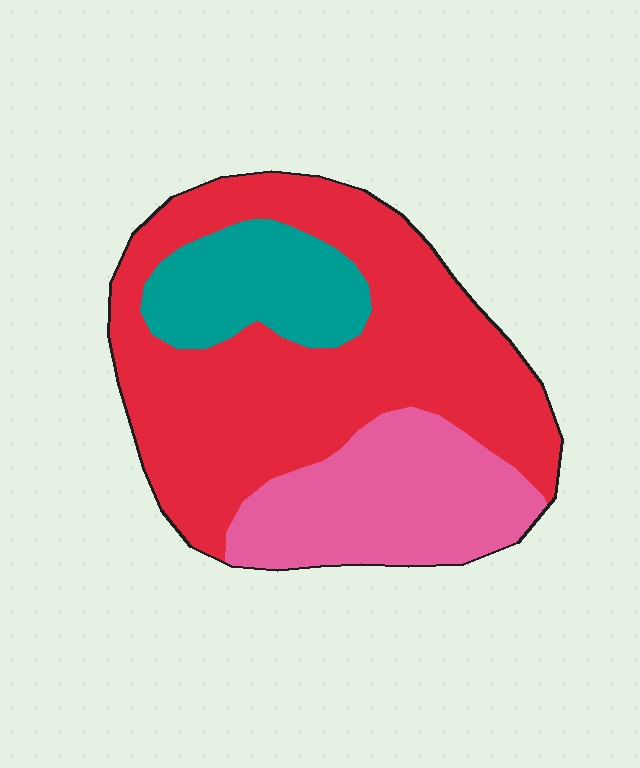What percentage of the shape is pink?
Pink covers about 25% of the shape.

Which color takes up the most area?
Red, at roughly 60%.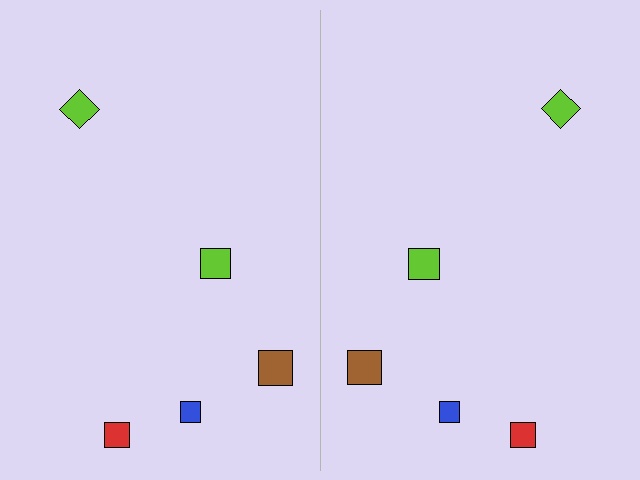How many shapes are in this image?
There are 10 shapes in this image.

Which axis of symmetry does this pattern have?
The pattern has a vertical axis of symmetry running through the center of the image.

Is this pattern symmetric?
Yes, this pattern has bilateral (reflection) symmetry.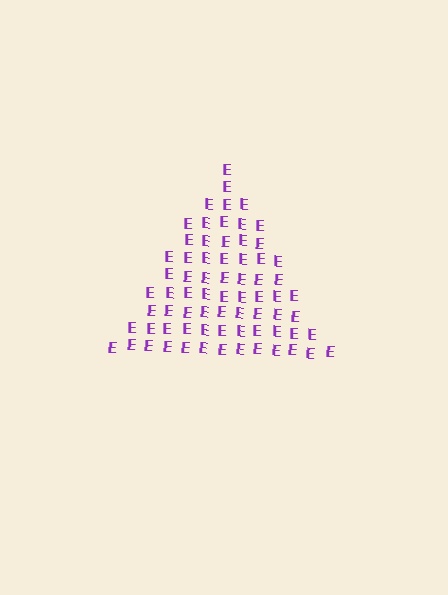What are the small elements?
The small elements are letter E's.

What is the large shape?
The large shape is a triangle.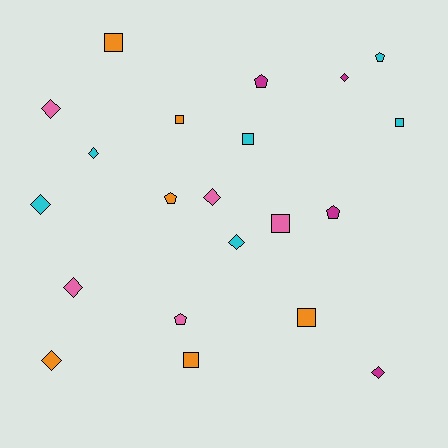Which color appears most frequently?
Cyan, with 6 objects.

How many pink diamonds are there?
There are 3 pink diamonds.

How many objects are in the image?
There are 21 objects.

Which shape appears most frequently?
Diamond, with 9 objects.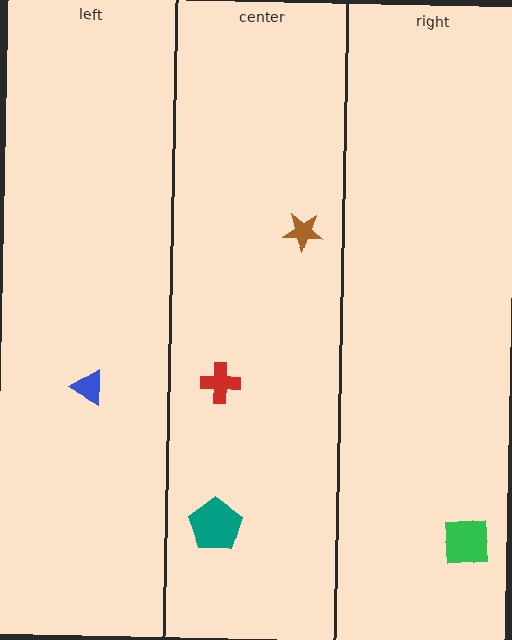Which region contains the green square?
The right region.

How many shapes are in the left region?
1.